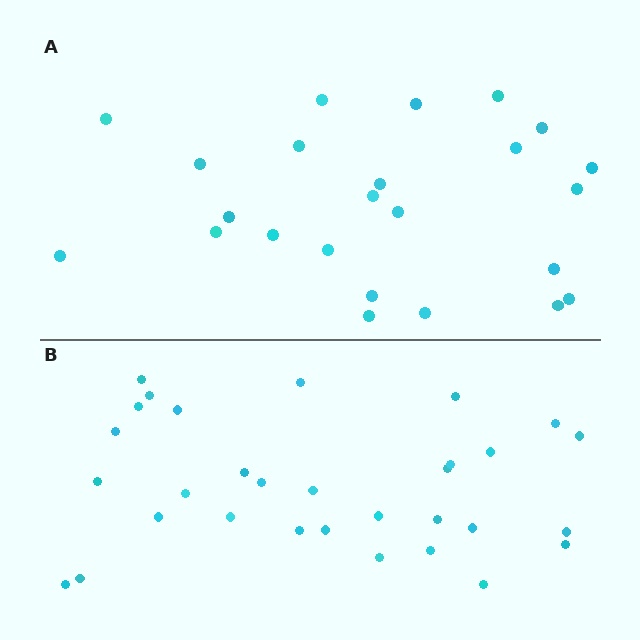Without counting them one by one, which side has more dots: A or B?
Region B (the bottom region) has more dots.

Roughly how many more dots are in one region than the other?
Region B has roughly 8 or so more dots than region A.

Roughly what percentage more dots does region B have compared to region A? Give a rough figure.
About 30% more.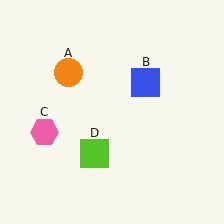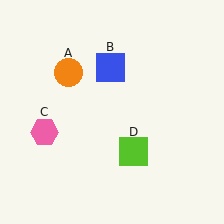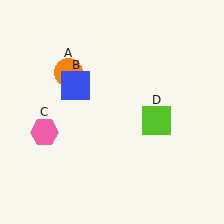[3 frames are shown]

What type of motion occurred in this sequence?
The blue square (object B), lime square (object D) rotated counterclockwise around the center of the scene.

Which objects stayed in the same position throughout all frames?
Orange circle (object A) and pink hexagon (object C) remained stationary.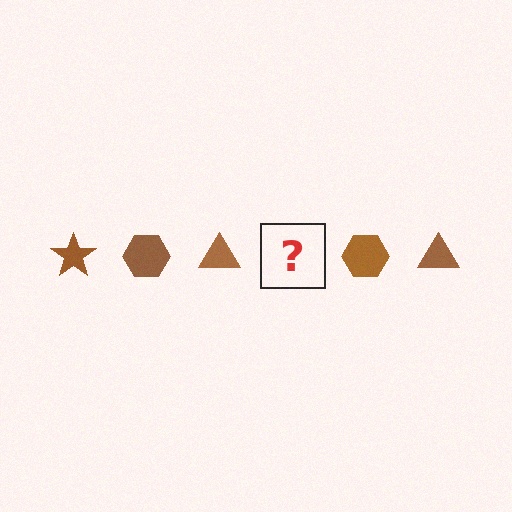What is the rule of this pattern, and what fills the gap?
The rule is that the pattern cycles through star, hexagon, triangle shapes in brown. The gap should be filled with a brown star.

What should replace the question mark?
The question mark should be replaced with a brown star.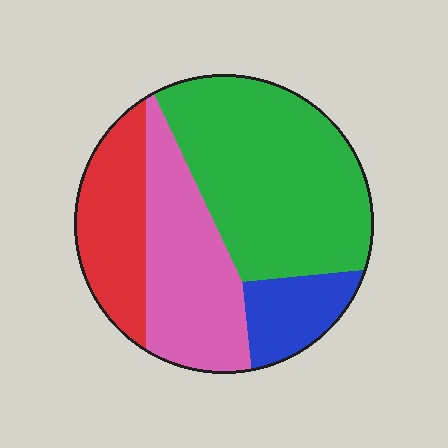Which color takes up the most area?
Green, at roughly 45%.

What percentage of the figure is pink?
Pink takes up between a sixth and a third of the figure.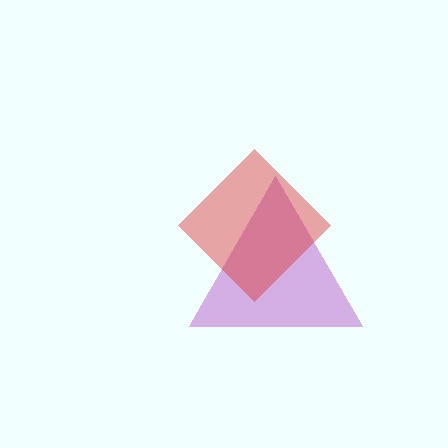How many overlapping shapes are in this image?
There are 2 overlapping shapes in the image.